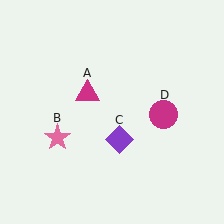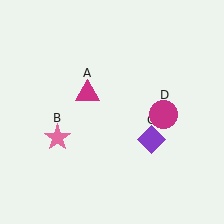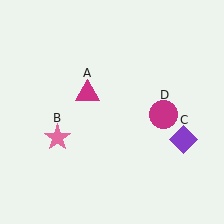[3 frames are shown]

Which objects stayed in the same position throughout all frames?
Magenta triangle (object A) and pink star (object B) and magenta circle (object D) remained stationary.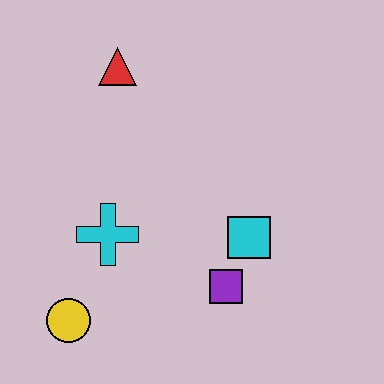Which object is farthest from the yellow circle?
The red triangle is farthest from the yellow circle.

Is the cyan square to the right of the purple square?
Yes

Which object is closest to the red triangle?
The cyan cross is closest to the red triangle.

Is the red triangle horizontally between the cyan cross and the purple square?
Yes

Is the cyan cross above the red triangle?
No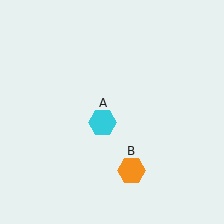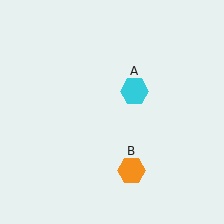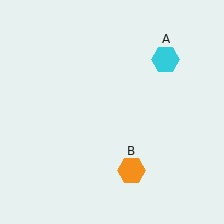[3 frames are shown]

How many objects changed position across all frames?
1 object changed position: cyan hexagon (object A).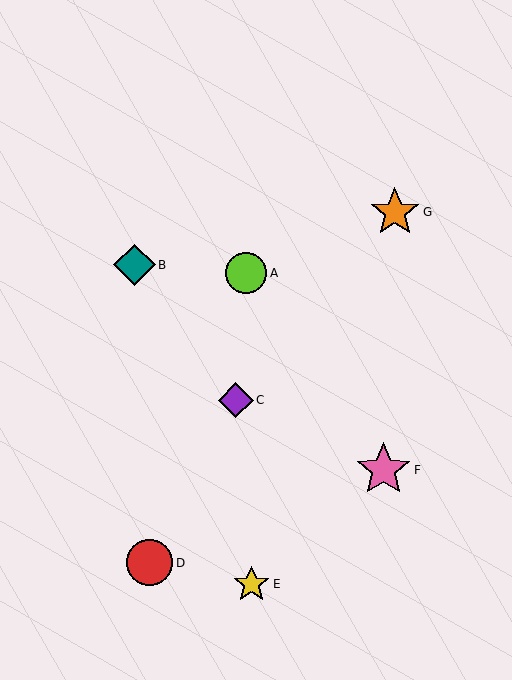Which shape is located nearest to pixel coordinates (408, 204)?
The orange star (labeled G) at (395, 212) is nearest to that location.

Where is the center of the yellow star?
The center of the yellow star is at (252, 584).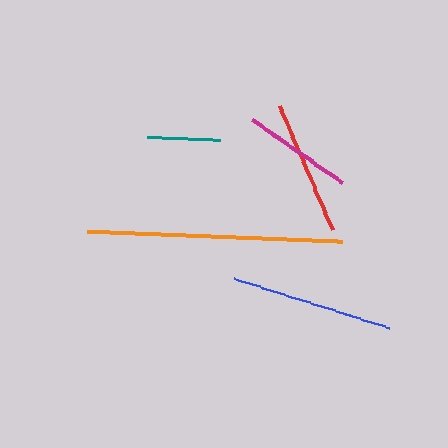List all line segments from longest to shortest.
From longest to shortest: orange, blue, red, magenta, teal.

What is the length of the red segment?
The red segment is approximately 135 pixels long.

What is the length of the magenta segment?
The magenta segment is approximately 110 pixels long.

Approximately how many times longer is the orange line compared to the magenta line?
The orange line is approximately 2.3 times the length of the magenta line.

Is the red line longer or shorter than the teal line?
The red line is longer than the teal line.